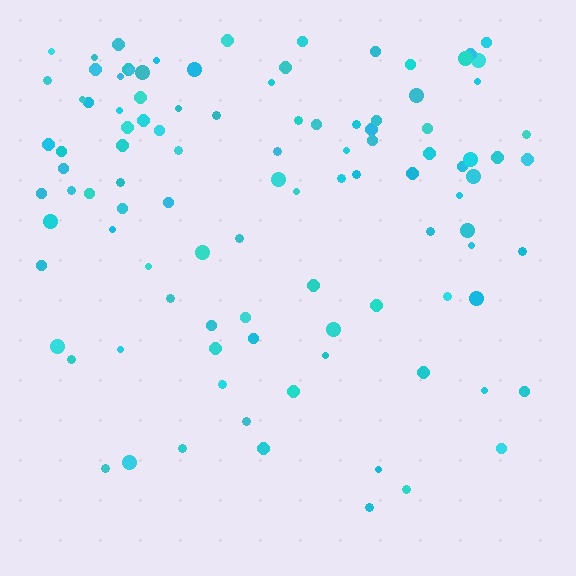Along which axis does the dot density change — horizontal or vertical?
Vertical.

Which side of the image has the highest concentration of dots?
The top.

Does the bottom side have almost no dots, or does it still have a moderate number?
Still a moderate number, just noticeably fewer than the top.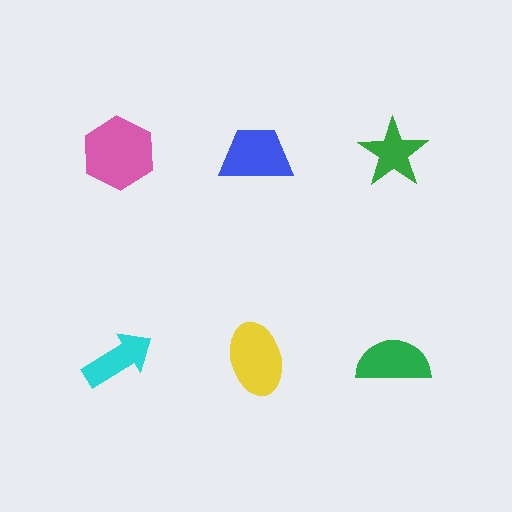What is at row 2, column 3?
A green semicircle.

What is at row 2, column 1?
A cyan arrow.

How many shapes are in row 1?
3 shapes.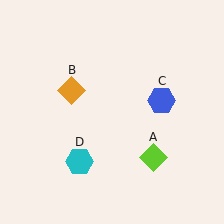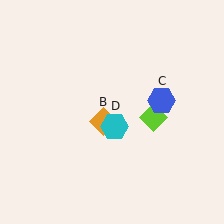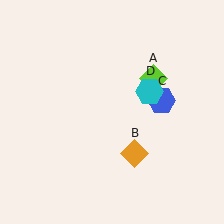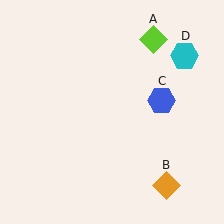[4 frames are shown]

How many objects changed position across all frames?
3 objects changed position: lime diamond (object A), orange diamond (object B), cyan hexagon (object D).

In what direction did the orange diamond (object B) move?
The orange diamond (object B) moved down and to the right.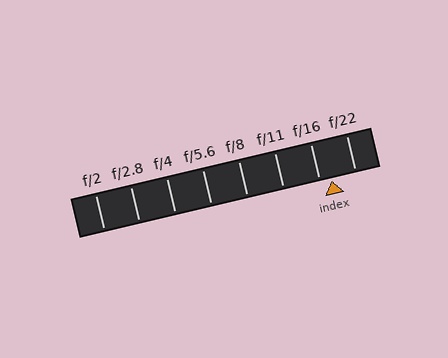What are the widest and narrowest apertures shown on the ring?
The widest aperture shown is f/2 and the narrowest is f/22.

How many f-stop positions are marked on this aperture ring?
There are 8 f-stop positions marked.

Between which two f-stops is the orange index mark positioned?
The index mark is between f/16 and f/22.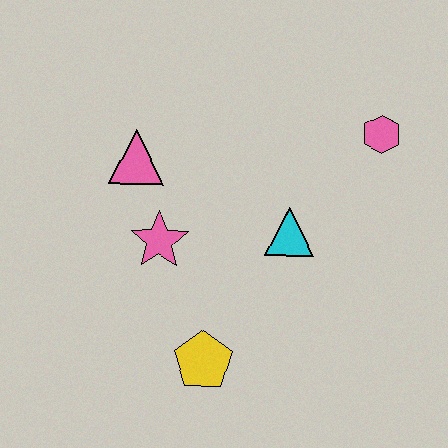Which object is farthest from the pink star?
The pink hexagon is farthest from the pink star.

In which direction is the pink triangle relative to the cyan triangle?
The pink triangle is to the left of the cyan triangle.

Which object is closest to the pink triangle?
The pink star is closest to the pink triangle.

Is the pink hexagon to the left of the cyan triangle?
No